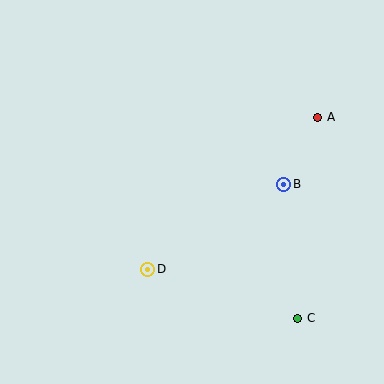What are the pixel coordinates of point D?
Point D is at (148, 269).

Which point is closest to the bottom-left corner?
Point D is closest to the bottom-left corner.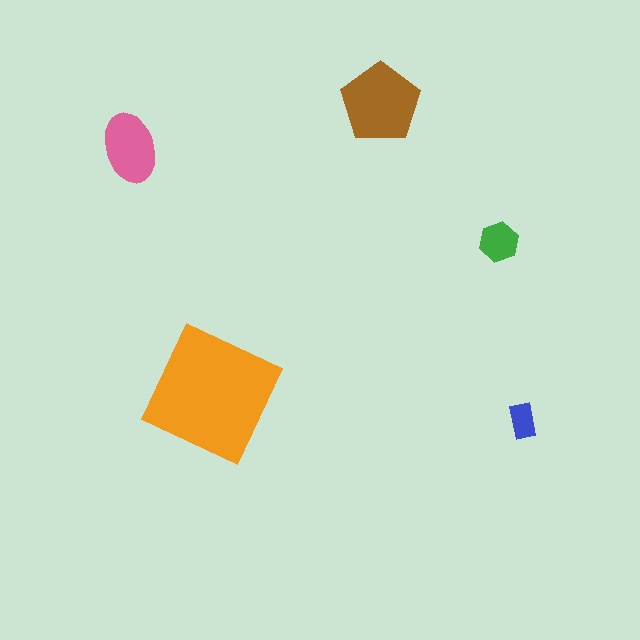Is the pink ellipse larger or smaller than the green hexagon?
Larger.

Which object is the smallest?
The blue rectangle.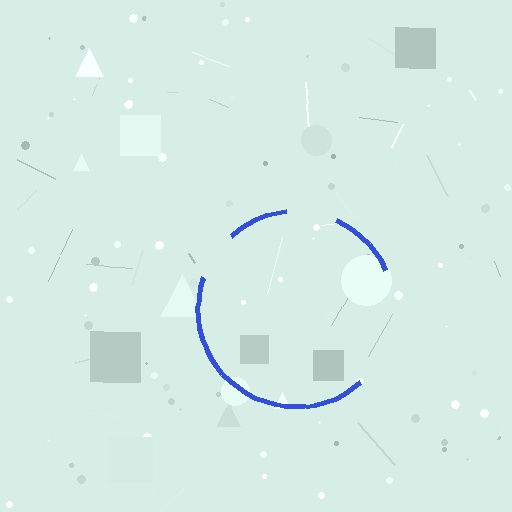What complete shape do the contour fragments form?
The contour fragments form a circle.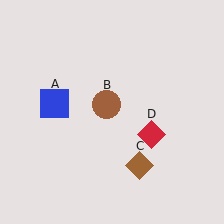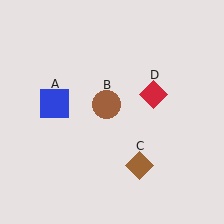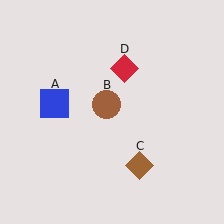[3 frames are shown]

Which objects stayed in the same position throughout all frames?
Blue square (object A) and brown circle (object B) and brown diamond (object C) remained stationary.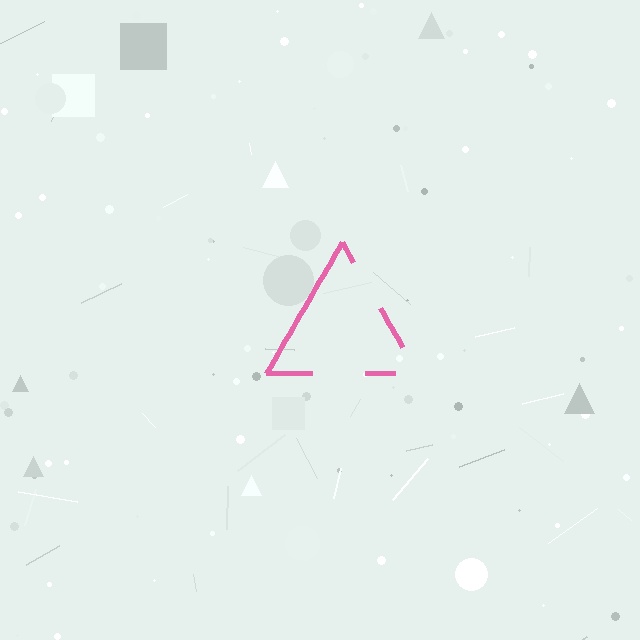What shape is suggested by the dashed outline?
The dashed outline suggests a triangle.